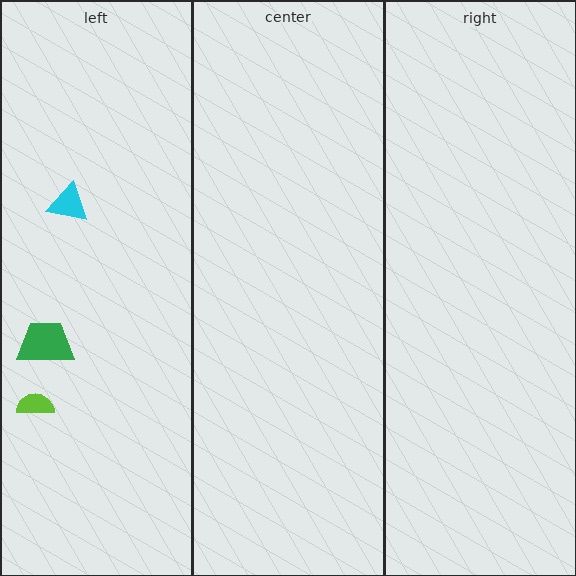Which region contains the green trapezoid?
The left region.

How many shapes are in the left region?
3.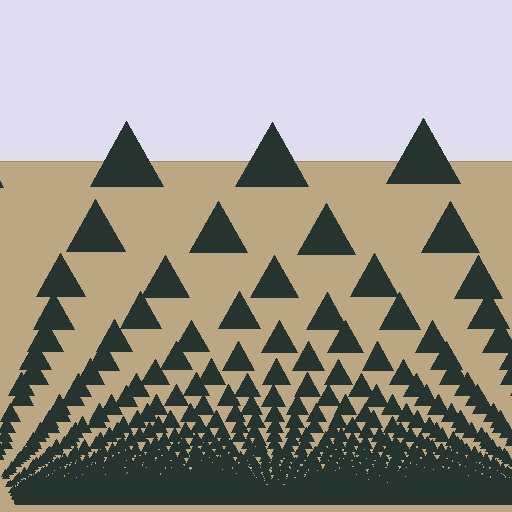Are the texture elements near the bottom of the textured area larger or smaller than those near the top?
Smaller. The gradient is inverted — elements near the bottom are smaller and denser.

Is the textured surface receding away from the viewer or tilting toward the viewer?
The surface appears to tilt toward the viewer. Texture elements get larger and sparser toward the top.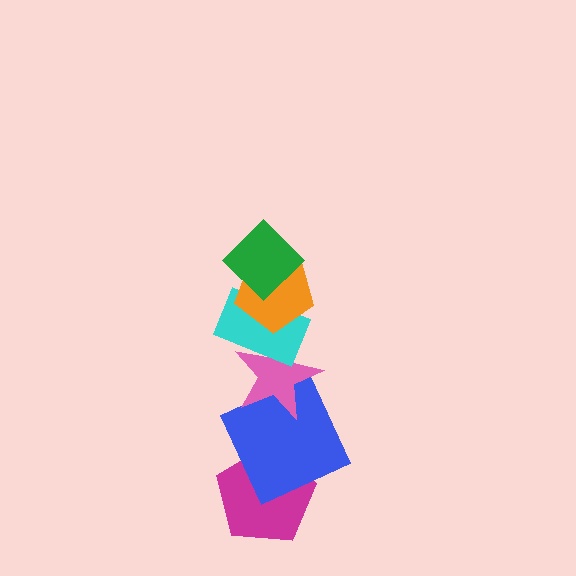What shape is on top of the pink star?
The cyan rectangle is on top of the pink star.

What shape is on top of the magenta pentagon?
The blue square is on top of the magenta pentagon.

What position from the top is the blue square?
The blue square is 5th from the top.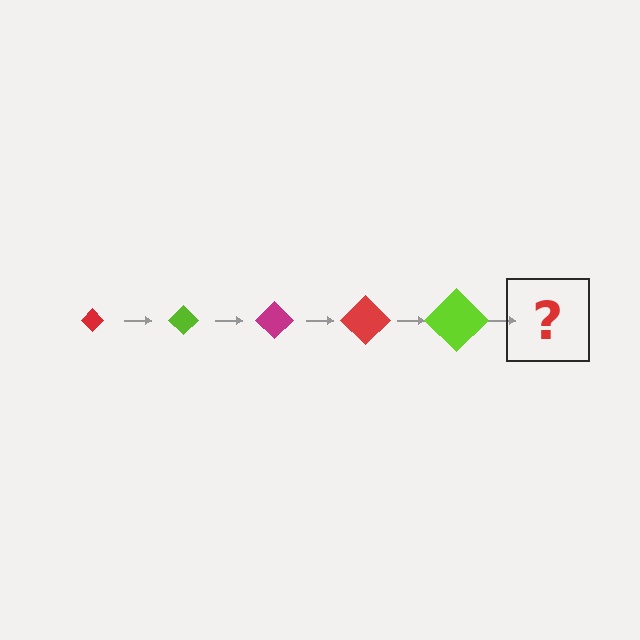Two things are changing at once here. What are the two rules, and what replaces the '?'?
The two rules are that the diamond grows larger each step and the color cycles through red, lime, and magenta. The '?' should be a magenta diamond, larger than the previous one.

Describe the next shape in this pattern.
It should be a magenta diamond, larger than the previous one.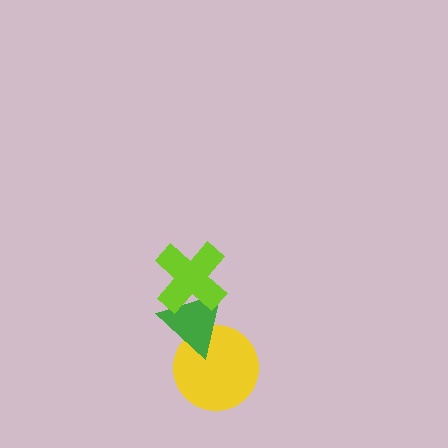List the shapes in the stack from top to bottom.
From top to bottom: the lime cross, the green triangle, the yellow circle.